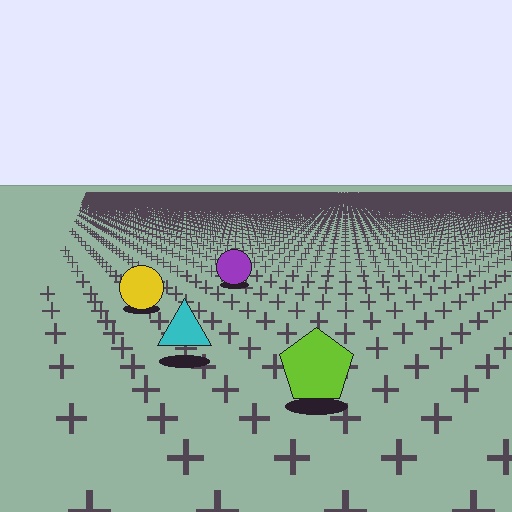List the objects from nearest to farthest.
From nearest to farthest: the lime pentagon, the cyan triangle, the yellow circle, the purple circle.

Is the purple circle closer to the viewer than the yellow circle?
No. The yellow circle is closer — you can tell from the texture gradient: the ground texture is coarser near it.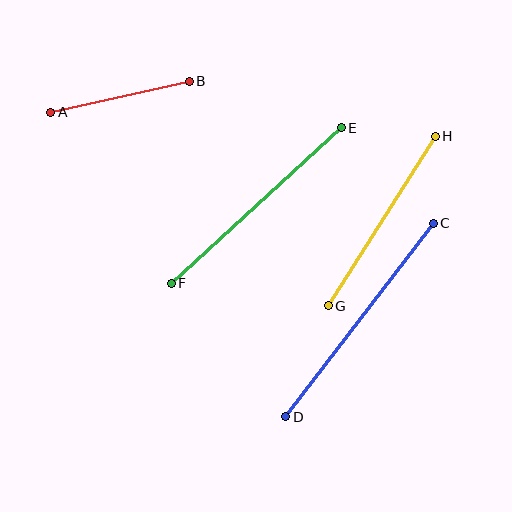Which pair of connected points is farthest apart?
Points C and D are farthest apart.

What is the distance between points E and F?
The distance is approximately 231 pixels.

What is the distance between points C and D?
The distance is approximately 243 pixels.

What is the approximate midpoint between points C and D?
The midpoint is at approximately (360, 320) pixels.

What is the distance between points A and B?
The distance is approximately 142 pixels.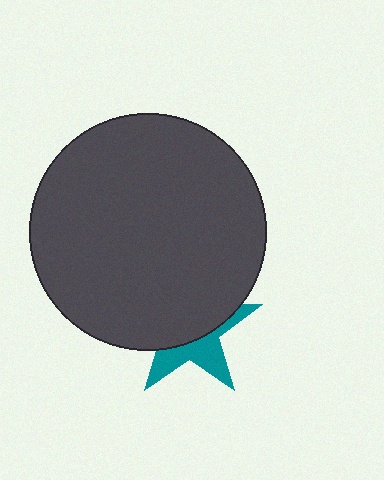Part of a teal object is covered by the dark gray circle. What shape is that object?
It is a star.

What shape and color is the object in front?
The object in front is a dark gray circle.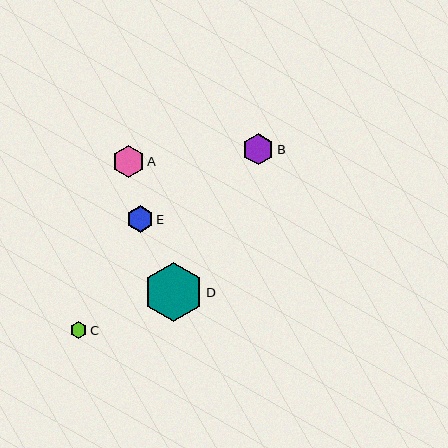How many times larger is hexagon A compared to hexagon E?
Hexagon A is approximately 1.2 times the size of hexagon E.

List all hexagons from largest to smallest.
From largest to smallest: D, A, B, E, C.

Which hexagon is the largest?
Hexagon D is the largest with a size of approximately 59 pixels.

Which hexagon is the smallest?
Hexagon C is the smallest with a size of approximately 16 pixels.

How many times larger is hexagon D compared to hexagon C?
Hexagon D is approximately 3.7 times the size of hexagon C.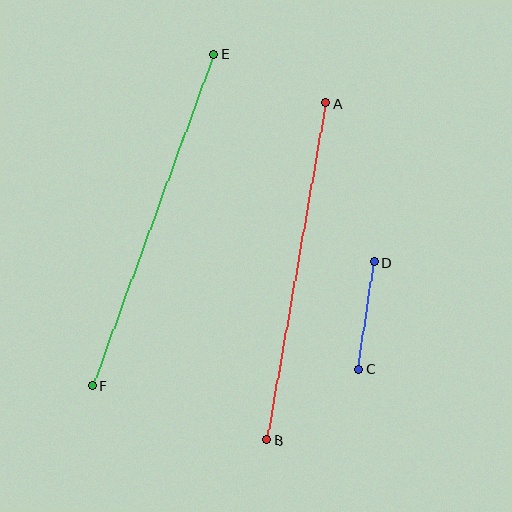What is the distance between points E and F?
The distance is approximately 353 pixels.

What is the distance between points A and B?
The distance is approximately 342 pixels.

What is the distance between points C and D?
The distance is approximately 108 pixels.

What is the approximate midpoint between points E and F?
The midpoint is at approximately (153, 220) pixels.